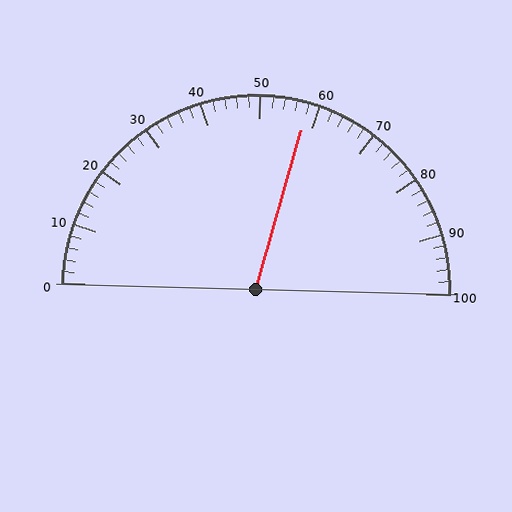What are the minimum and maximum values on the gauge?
The gauge ranges from 0 to 100.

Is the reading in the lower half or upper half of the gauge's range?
The reading is in the upper half of the range (0 to 100).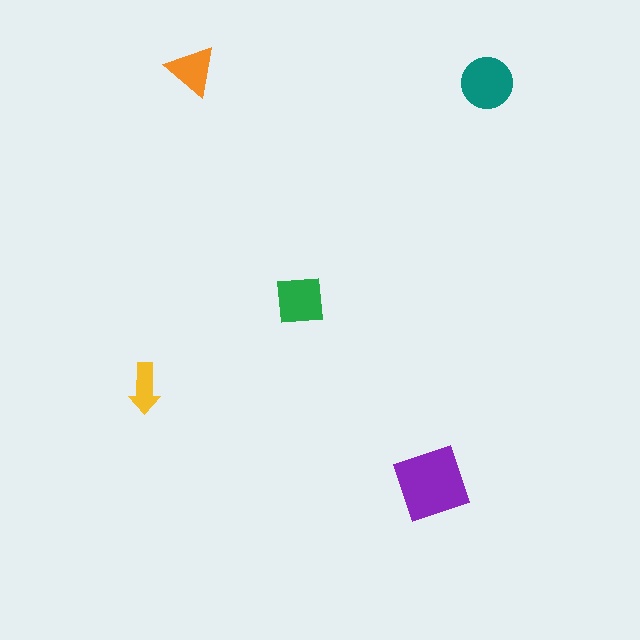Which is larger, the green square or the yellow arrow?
The green square.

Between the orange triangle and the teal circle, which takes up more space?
The teal circle.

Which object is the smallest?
The yellow arrow.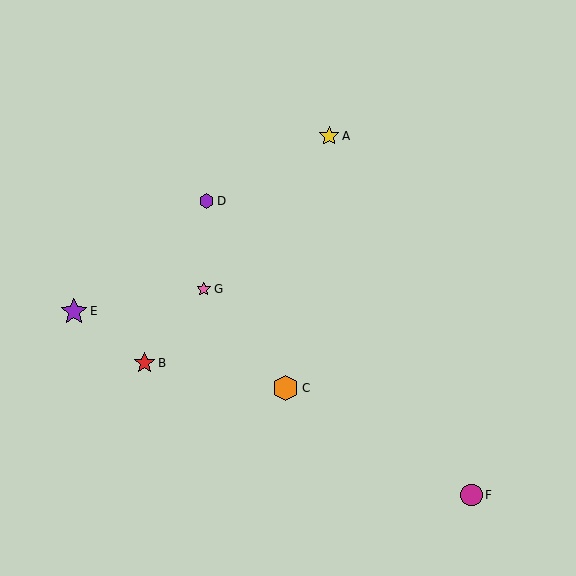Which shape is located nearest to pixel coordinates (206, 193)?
The purple hexagon (labeled D) at (207, 201) is nearest to that location.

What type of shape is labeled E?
Shape E is a purple star.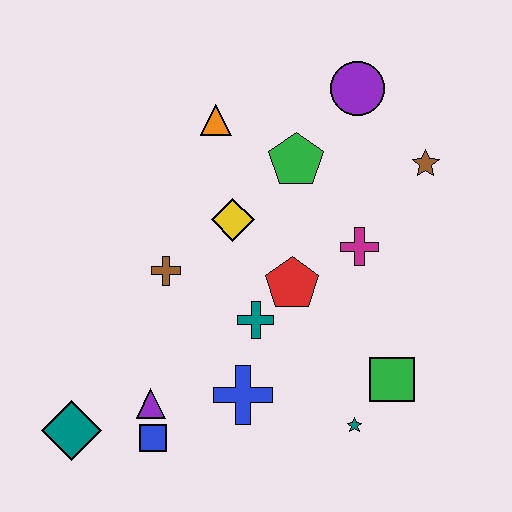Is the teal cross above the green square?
Yes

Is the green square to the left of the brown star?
Yes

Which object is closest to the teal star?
The green square is closest to the teal star.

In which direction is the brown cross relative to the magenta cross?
The brown cross is to the left of the magenta cross.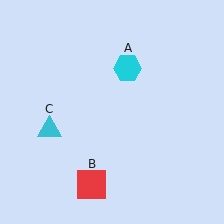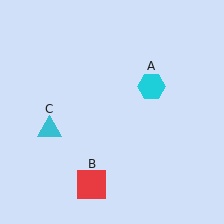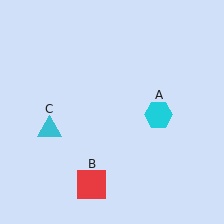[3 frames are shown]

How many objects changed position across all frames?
1 object changed position: cyan hexagon (object A).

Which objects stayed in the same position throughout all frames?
Red square (object B) and cyan triangle (object C) remained stationary.